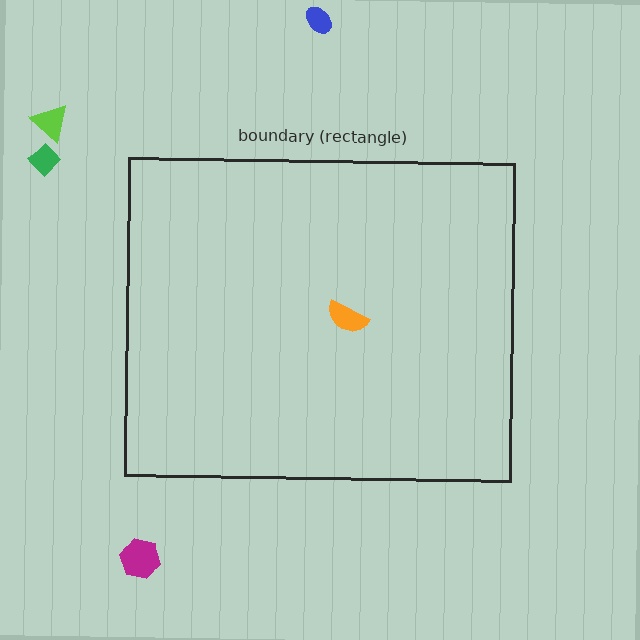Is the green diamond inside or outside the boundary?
Outside.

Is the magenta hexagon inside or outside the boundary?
Outside.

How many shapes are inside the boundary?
1 inside, 4 outside.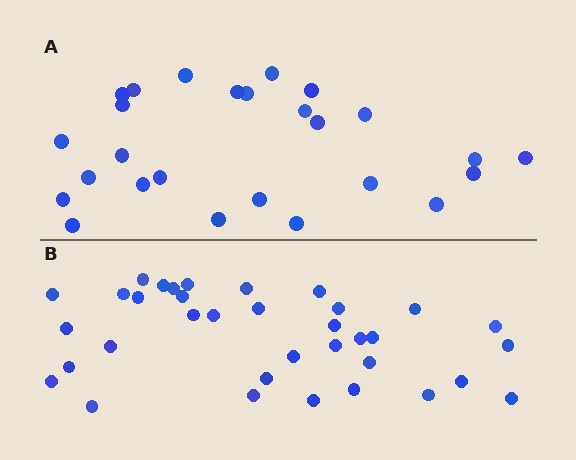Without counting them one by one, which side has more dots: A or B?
Region B (the bottom region) has more dots.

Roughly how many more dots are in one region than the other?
Region B has roughly 8 or so more dots than region A.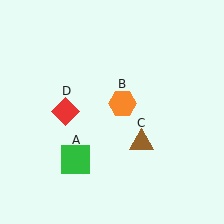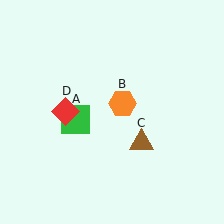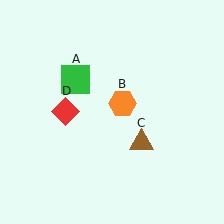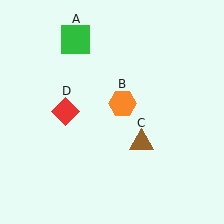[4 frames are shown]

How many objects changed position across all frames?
1 object changed position: green square (object A).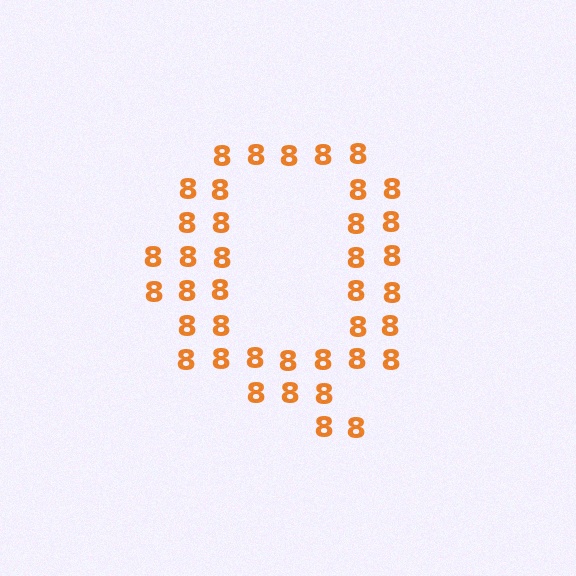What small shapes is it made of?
It is made of small digit 8's.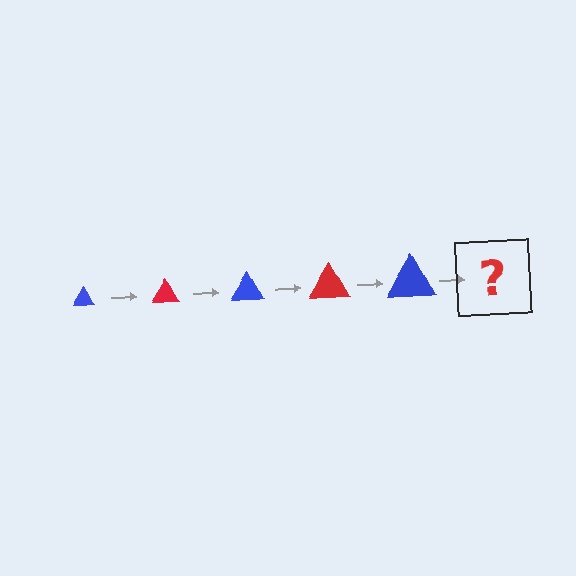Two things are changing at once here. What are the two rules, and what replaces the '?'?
The two rules are that the triangle grows larger each step and the color cycles through blue and red. The '?' should be a red triangle, larger than the previous one.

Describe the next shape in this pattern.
It should be a red triangle, larger than the previous one.